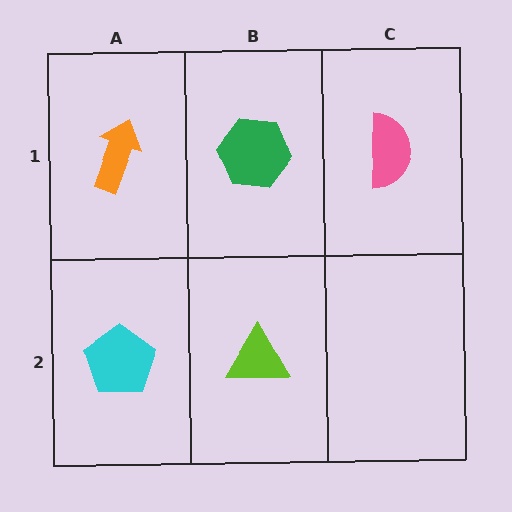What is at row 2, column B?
A lime triangle.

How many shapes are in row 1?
3 shapes.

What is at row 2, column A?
A cyan pentagon.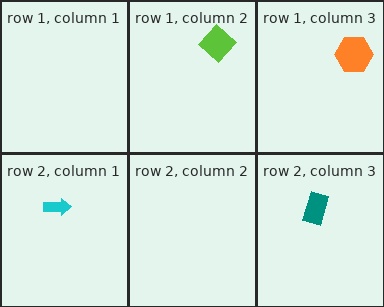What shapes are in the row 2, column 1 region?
The cyan arrow.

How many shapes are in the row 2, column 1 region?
1.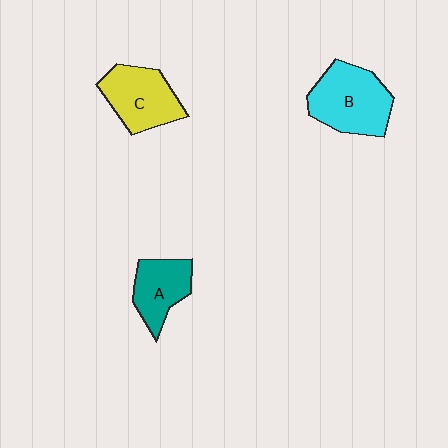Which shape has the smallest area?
Shape A (teal).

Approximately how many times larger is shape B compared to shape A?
Approximately 1.5 times.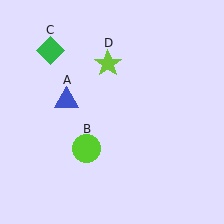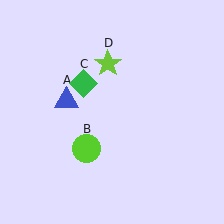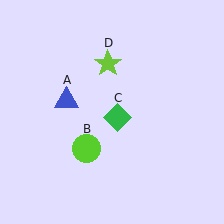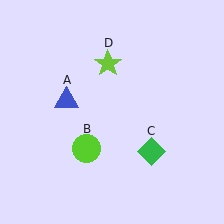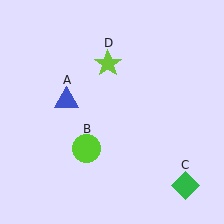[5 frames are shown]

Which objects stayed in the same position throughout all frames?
Blue triangle (object A) and lime circle (object B) and lime star (object D) remained stationary.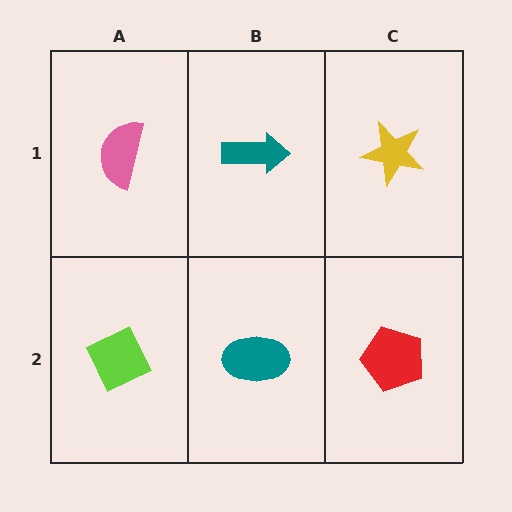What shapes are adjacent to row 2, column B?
A teal arrow (row 1, column B), a lime diamond (row 2, column A), a red pentagon (row 2, column C).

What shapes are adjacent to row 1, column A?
A lime diamond (row 2, column A), a teal arrow (row 1, column B).